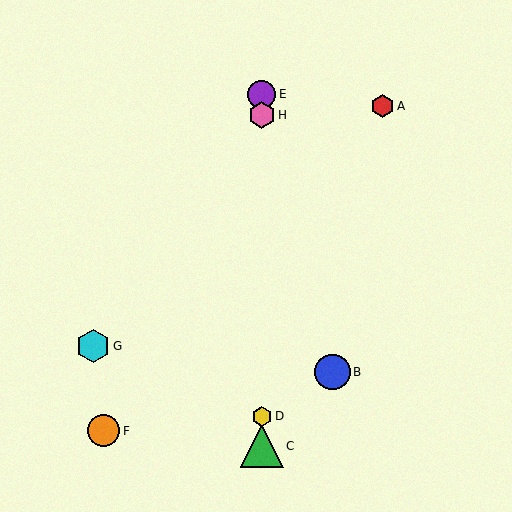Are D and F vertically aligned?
No, D is at x≈262 and F is at x≈104.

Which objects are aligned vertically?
Objects C, D, E, H are aligned vertically.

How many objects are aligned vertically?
4 objects (C, D, E, H) are aligned vertically.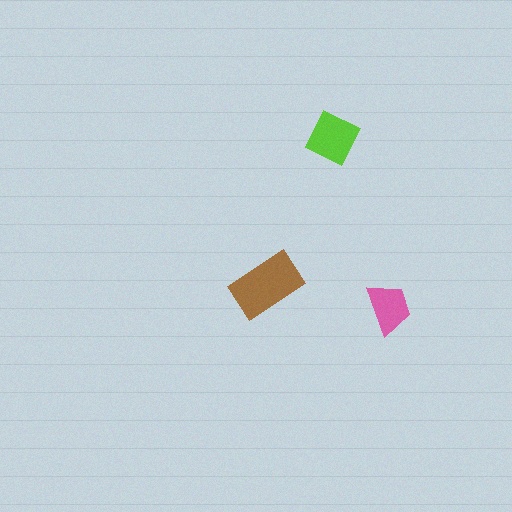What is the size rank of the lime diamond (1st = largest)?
2nd.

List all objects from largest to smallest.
The brown rectangle, the lime diamond, the pink trapezoid.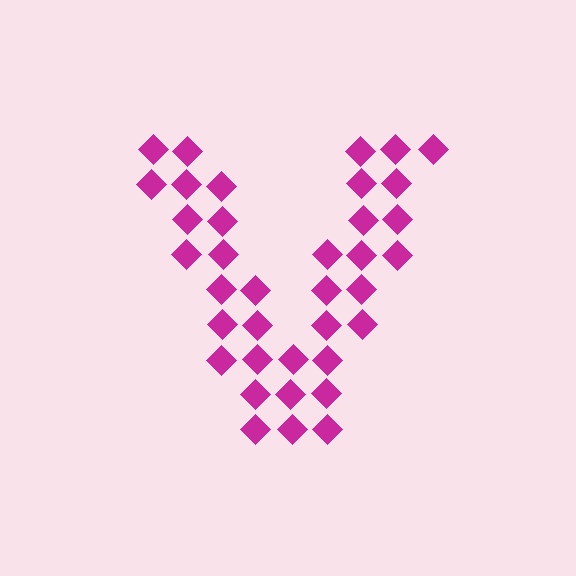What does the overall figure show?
The overall figure shows the letter V.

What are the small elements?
The small elements are diamonds.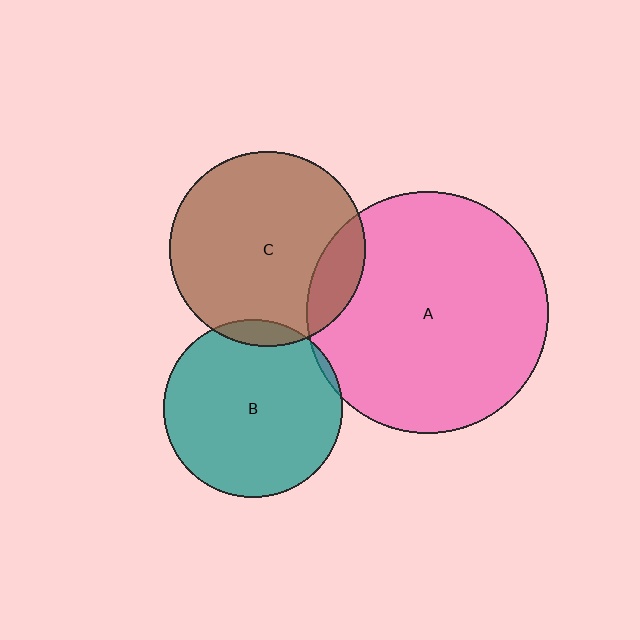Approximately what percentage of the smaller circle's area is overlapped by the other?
Approximately 5%.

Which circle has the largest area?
Circle A (pink).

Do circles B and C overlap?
Yes.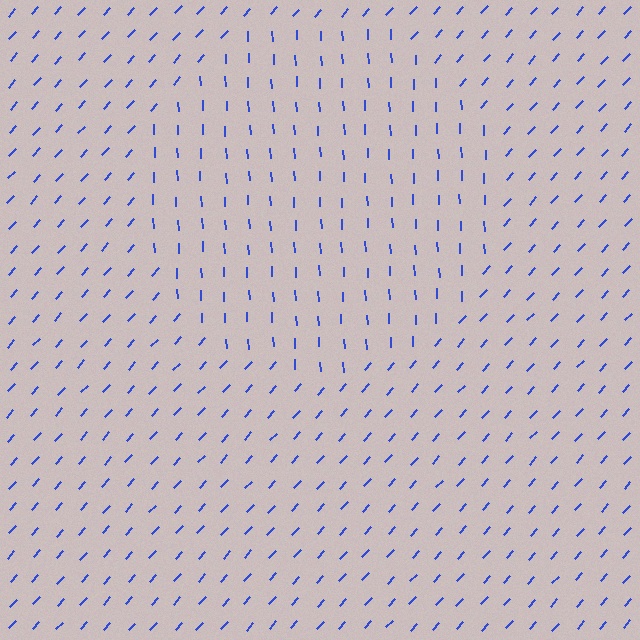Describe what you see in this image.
The image is filled with small blue line segments. A circle region in the image has lines oriented differently from the surrounding lines, creating a visible texture boundary.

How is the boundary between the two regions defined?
The boundary is defined purely by a change in line orientation (approximately 45 degrees difference). All lines are the same color and thickness.